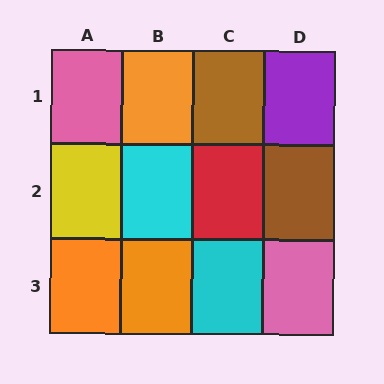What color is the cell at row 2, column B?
Cyan.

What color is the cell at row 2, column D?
Brown.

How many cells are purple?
1 cell is purple.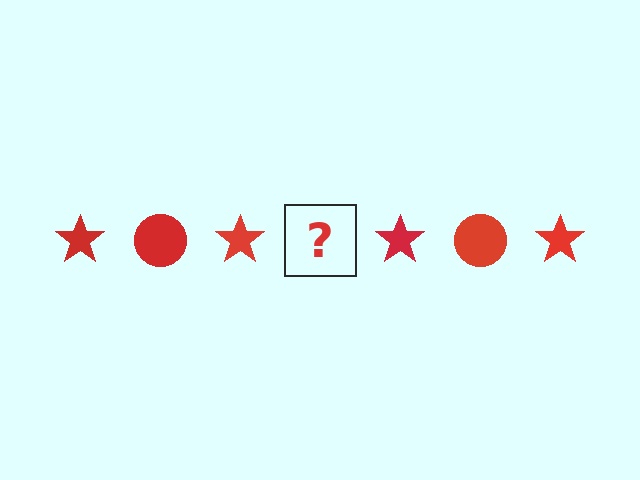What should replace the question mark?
The question mark should be replaced with a red circle.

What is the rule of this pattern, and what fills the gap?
The rule is that the pattern cycles through star, circle shapes in red. The gap should be filled with a red circle.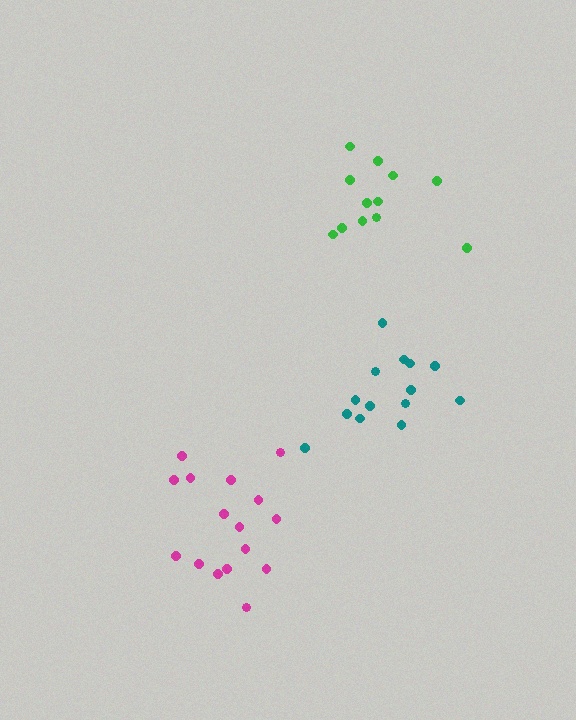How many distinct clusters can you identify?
There are 3 distinct clusters.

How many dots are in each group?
Group 1: 12 dots, Group 2: 16 dots, Group 3: 14 dots (42 total).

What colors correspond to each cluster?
The clusters are colored: green, magenta, teal.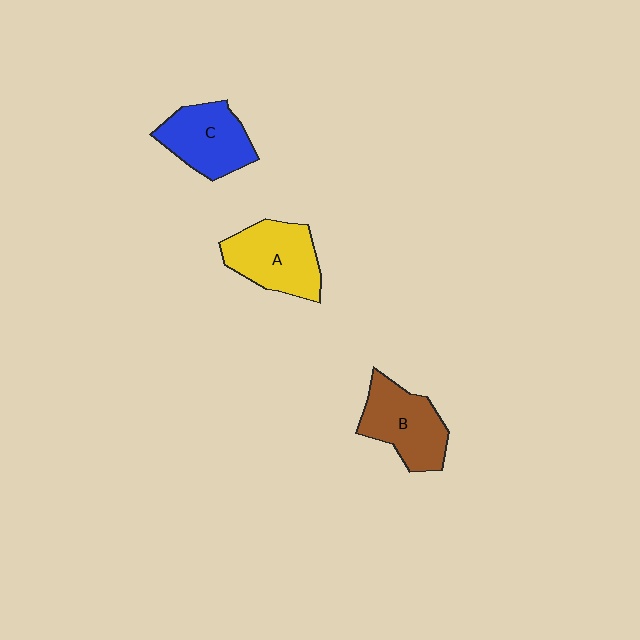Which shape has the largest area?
Shape A (yellow).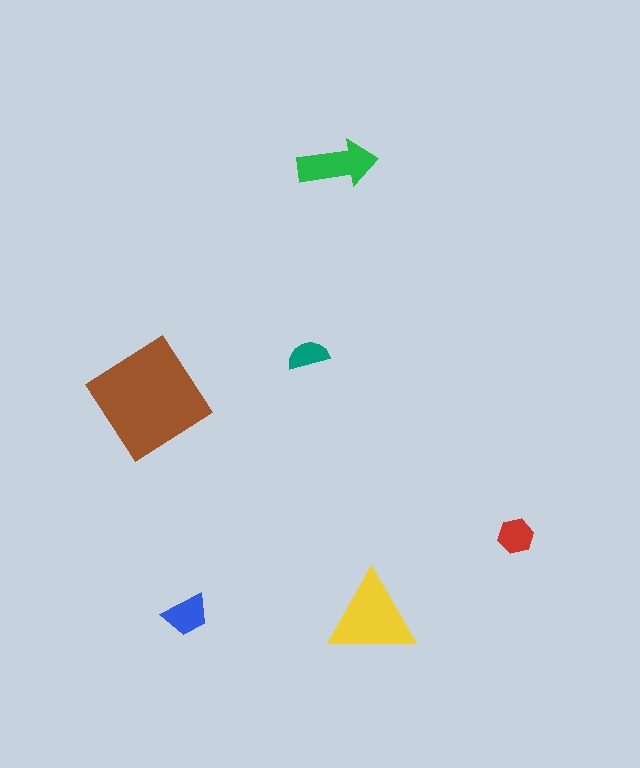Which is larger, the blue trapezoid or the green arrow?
The green arrow.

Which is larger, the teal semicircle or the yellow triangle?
The yellow triangle.